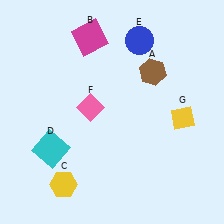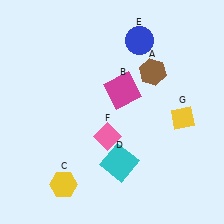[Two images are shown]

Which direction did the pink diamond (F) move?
The pink diamond (F) moved down.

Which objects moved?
The objects that moved are: the magenta square (B), the cyan square (D), the pink diamond (F).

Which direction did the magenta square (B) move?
The magenta square (B) moved down.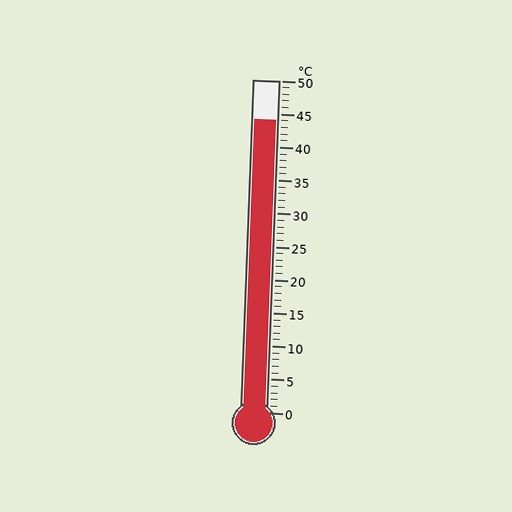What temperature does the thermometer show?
The thermometer shows approximately 44°C.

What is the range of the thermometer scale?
The thermometer scale ranges from 0°C to 50°C.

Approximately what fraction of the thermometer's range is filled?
The thermometer is filled to approximately 90% of its range.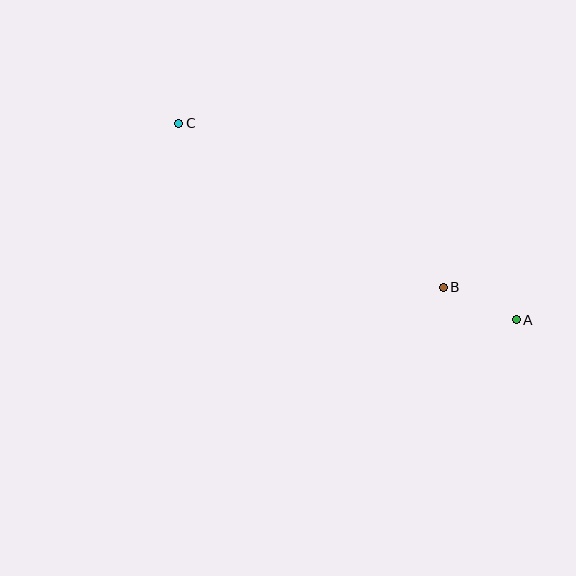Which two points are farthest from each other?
Points A and C are farthest from each other.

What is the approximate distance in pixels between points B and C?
The distance between B and C is approximately 311 pixels.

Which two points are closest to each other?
Points A and B are closest to each other.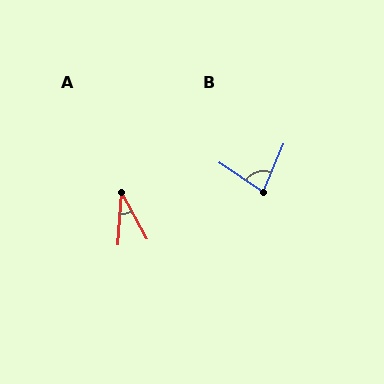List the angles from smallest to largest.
A (33°), B (79°).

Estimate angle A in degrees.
Approximately 33 degrees.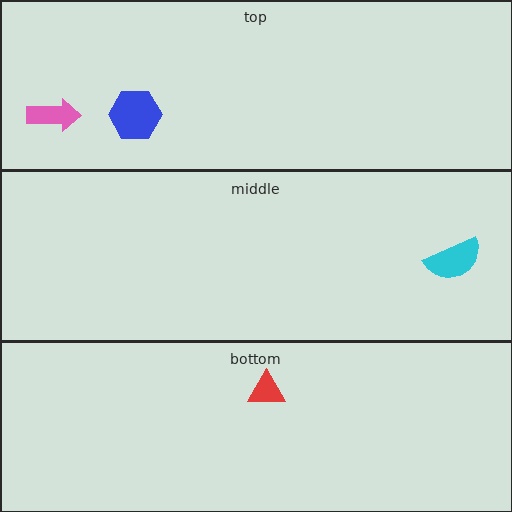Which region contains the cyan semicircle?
The middle region.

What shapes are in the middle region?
The cyan semicircle.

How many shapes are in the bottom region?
1.